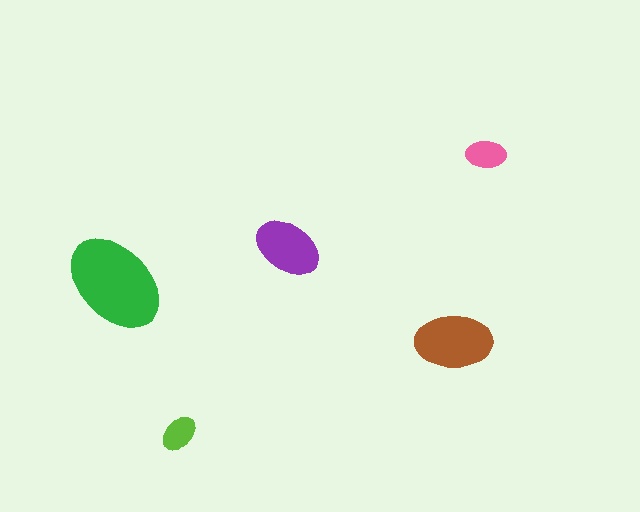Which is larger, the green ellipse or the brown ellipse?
The green one.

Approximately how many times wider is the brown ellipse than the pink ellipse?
About 2 times wider.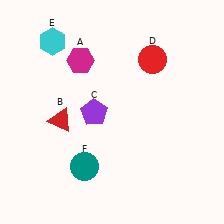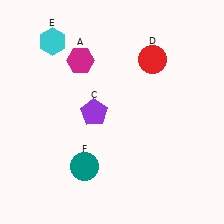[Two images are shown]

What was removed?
The red triangle (B) was removed in Image 2.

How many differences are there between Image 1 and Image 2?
There is 1 difference between the two images.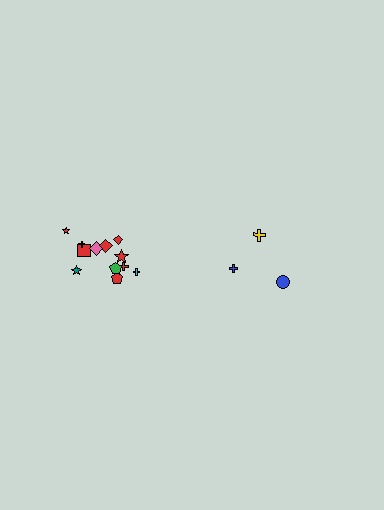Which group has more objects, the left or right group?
The left group.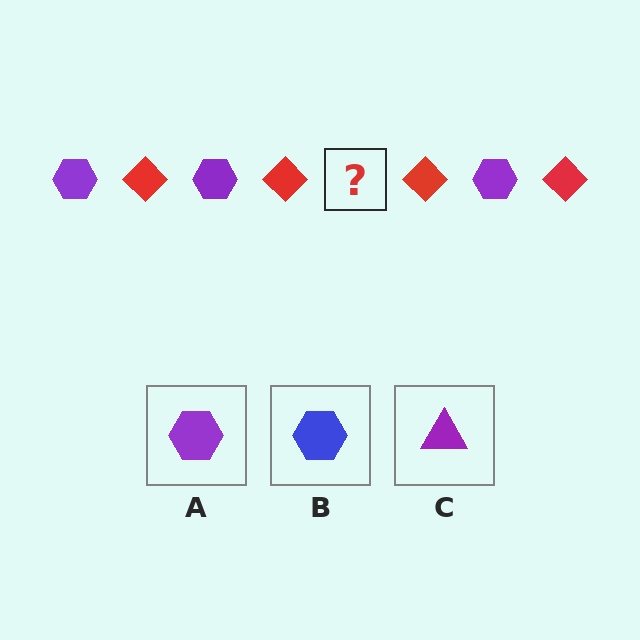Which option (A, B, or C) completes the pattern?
A.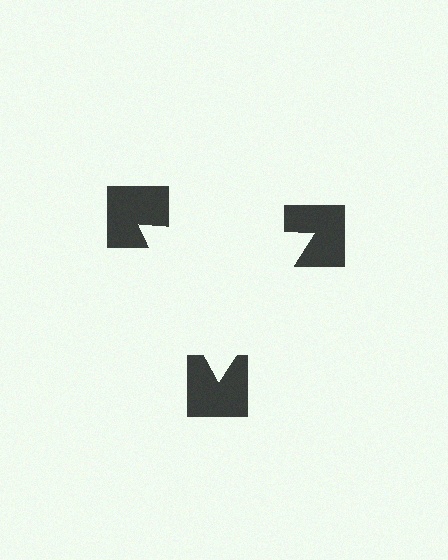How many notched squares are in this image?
There are 3 — one at each vertex of the illusory triangle.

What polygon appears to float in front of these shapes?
An illusory triangle — its edges are inferred from the aligned wedge cuts in the notched squares, not physically drawn.